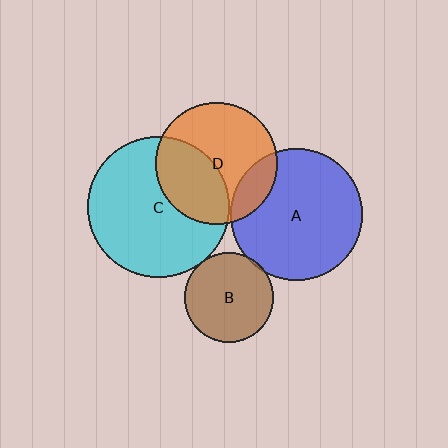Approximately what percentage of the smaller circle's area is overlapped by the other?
Approximately 15%.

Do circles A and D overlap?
Yes.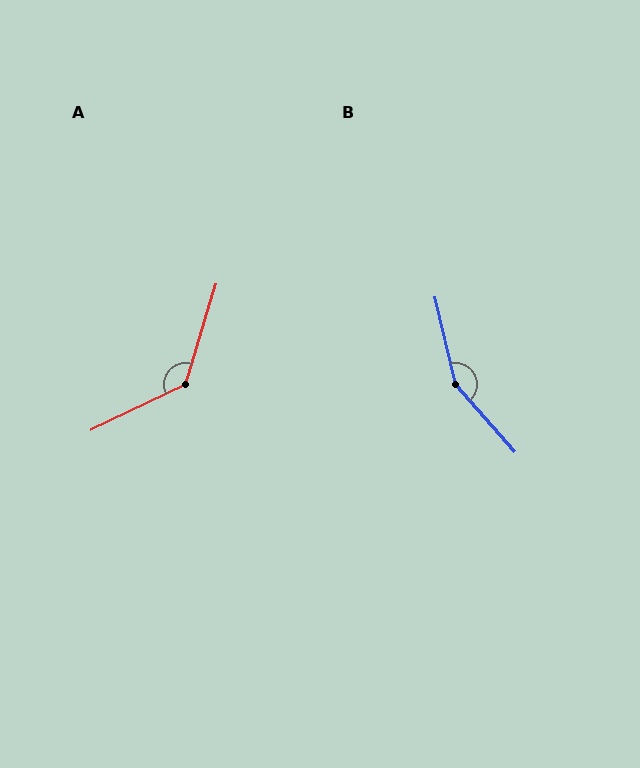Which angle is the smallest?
A, at approximately 133 degrees.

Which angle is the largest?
B, at approximately 152 degrees.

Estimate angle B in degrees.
Approximately 152 degrees.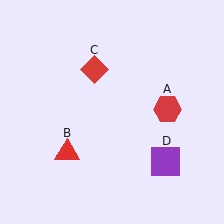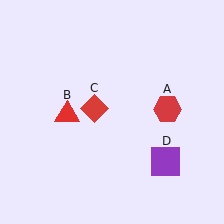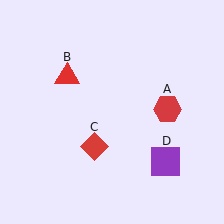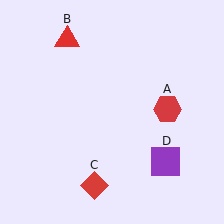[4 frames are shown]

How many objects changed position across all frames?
2 objects changed position: red triangle (object B), red diamond (object C).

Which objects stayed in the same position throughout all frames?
Red hexagon (object A) and purple square (object D) remained stationary.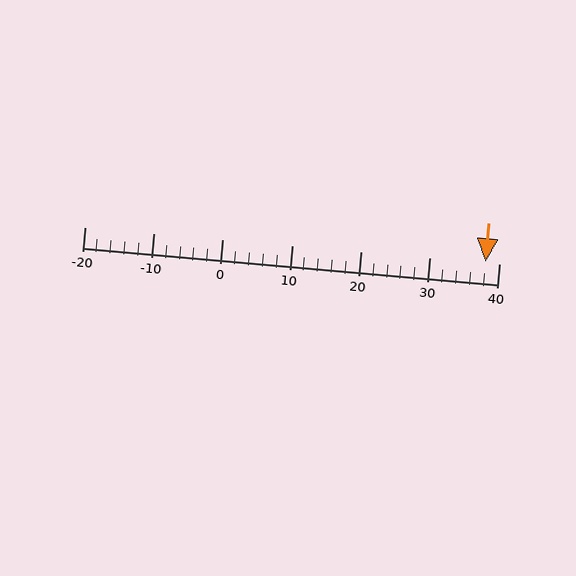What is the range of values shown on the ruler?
The ruler shows values from -20 to 40.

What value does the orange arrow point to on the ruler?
The orange arrow points to approximately 38.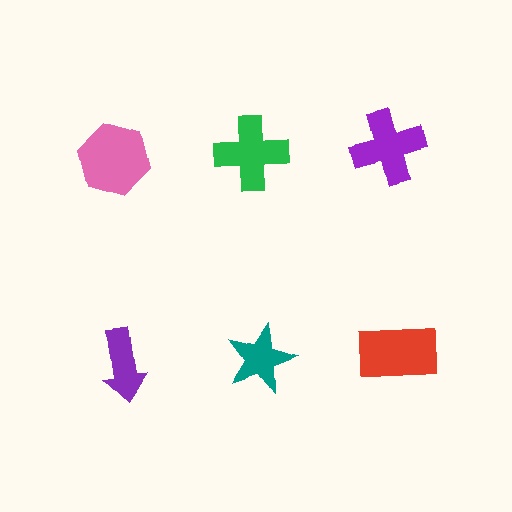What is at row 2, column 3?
A red rectangle.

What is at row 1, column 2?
A green cross.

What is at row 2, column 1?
A purple arrow.